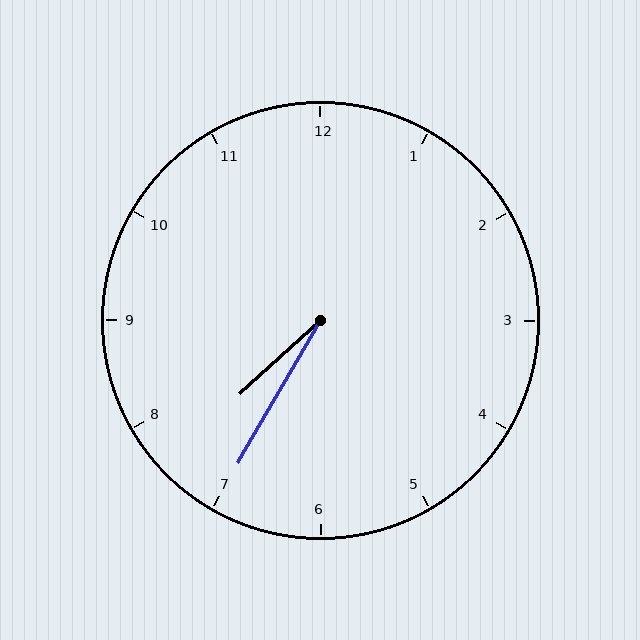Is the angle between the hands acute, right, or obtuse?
It is acute.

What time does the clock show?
7:35.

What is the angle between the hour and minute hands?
Approximately 18 degrees.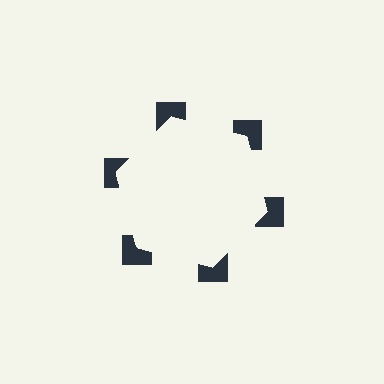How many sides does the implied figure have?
6 sides.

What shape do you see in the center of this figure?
An illusory hexagon — its edges are inferred from the aligned wedge cuts in the notched squares, not physically drawn.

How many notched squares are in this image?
There are 6 — one at each vertex of the illusory hexagon.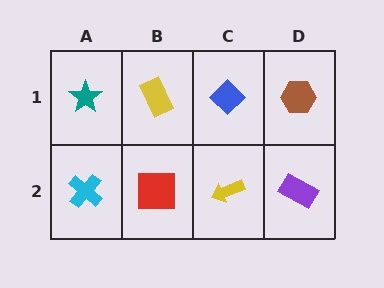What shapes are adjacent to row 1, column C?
A yellow arrow (row 2, column C), a yellow rectangle (row 1, column B), a brown hexagon (row 1, column D).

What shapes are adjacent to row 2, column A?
A teal star (row 1, column A), a red square (row 2, column B).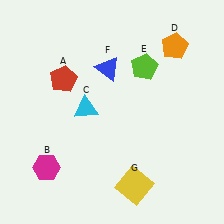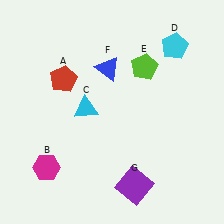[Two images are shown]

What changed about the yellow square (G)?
In Image 1, G is yellow. In Image 2, it changed to purple.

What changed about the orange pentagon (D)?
In Image 1, D is orange. In Image 2, it changed to cyan.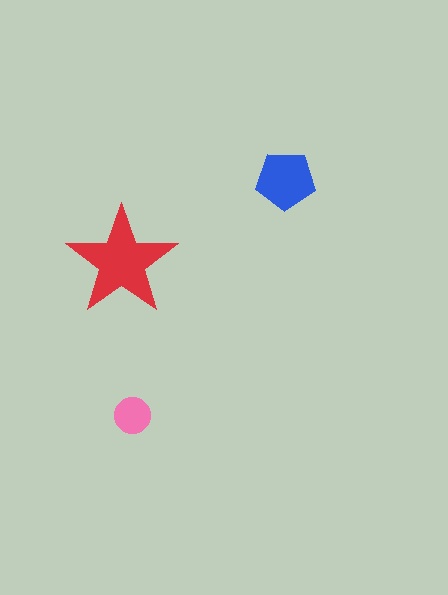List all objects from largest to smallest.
The red star, the blue pentagon, the pink circle.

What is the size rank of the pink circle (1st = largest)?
3rd.